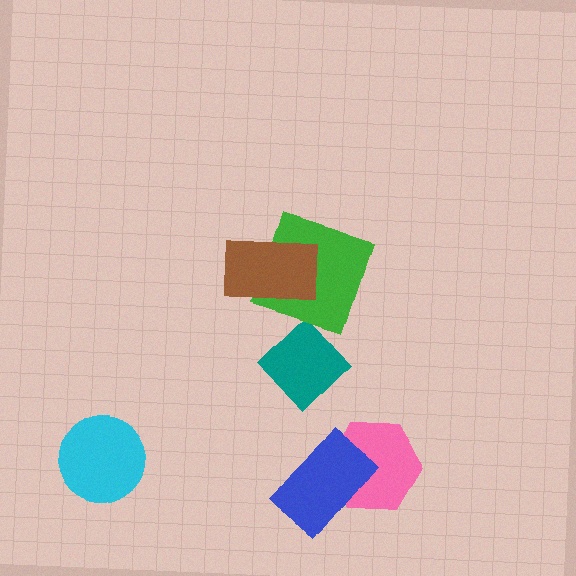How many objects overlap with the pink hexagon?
1 object overlaps with the pink hexagon.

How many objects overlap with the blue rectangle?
1 object overlaps with the blue rectangle.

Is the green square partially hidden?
Yes, it is partially covered by another shape.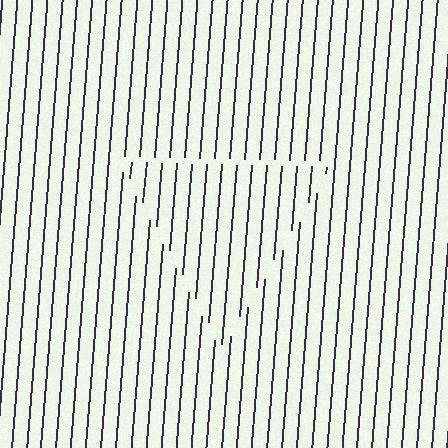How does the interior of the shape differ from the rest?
The interior of the shape contains the same grating, shifted by half a period — the contour is defined by the phase discontinuity where line-ends from the inner and outer gratings abut.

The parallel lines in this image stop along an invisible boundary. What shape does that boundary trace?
An illusory triangle. The interior of the shape contains the same grating, shifted by half a period — the contour is defined by the phase discontinuity where line-ends from the inner and outer gratings abut.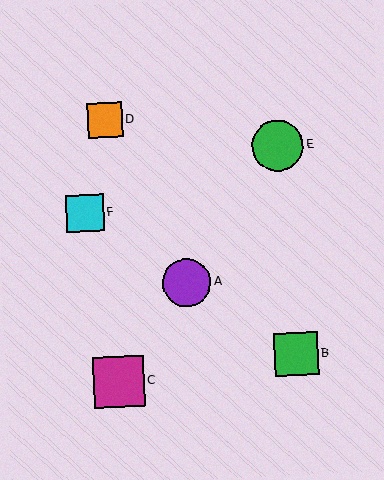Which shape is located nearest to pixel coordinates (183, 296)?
The purple circle (labeled A) at (187, 283) is nearest to that location.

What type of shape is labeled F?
Shape F is a cyan square.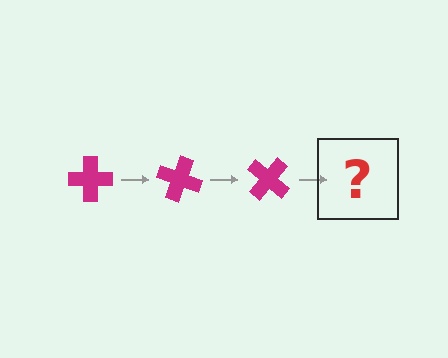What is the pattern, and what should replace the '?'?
The pattern is that the cross rotates 20 degrees each step. The '?' should be a magenta cross rotated 60 degrees.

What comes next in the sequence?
The next element should be a magenta cross rotated 60 degrees.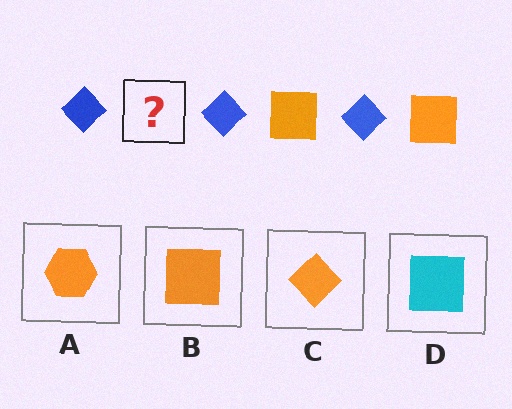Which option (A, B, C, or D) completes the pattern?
B.